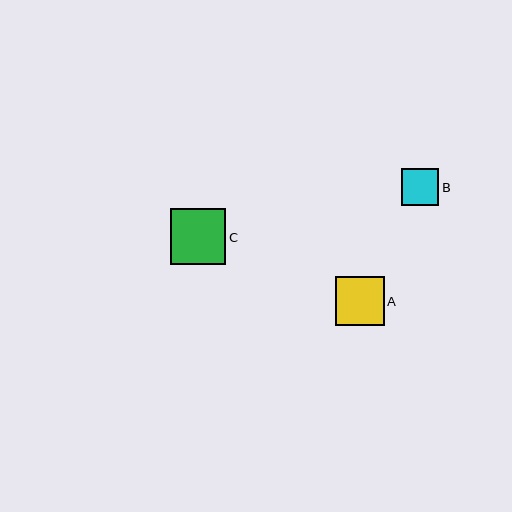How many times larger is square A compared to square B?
Square A is approximately 1.3 times the size of square B.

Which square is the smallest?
Square B is the smallest with a size of approximately 37 pixels.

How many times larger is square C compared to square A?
Square C is approximately 1.1 times the size of square A.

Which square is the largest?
Square C is the largest with a size of approximately 56 pixels.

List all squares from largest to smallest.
From largest to smallest: C, A, B.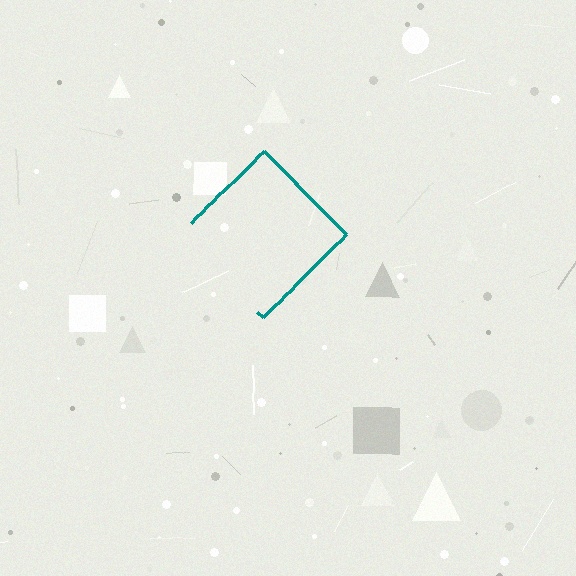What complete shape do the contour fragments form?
The contour fragments form a diamond.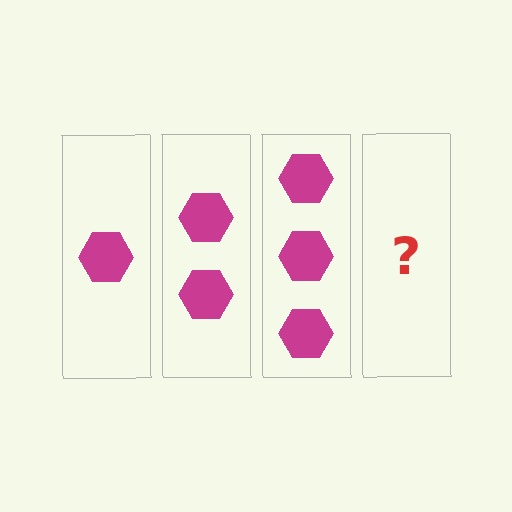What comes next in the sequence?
The next element should be 4 hexagons.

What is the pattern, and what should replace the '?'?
The pattern is that each step adds one more hexagon. The '?' should be 4 hexagons.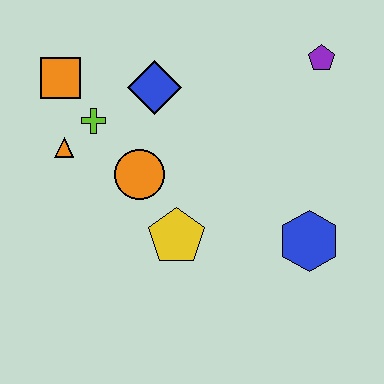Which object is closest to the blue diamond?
The lime cross is closest to the blue diamond.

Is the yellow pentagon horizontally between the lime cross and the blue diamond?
No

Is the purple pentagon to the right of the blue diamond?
Yes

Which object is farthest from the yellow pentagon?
The purple pentagon is farthest from the yellow pentagon.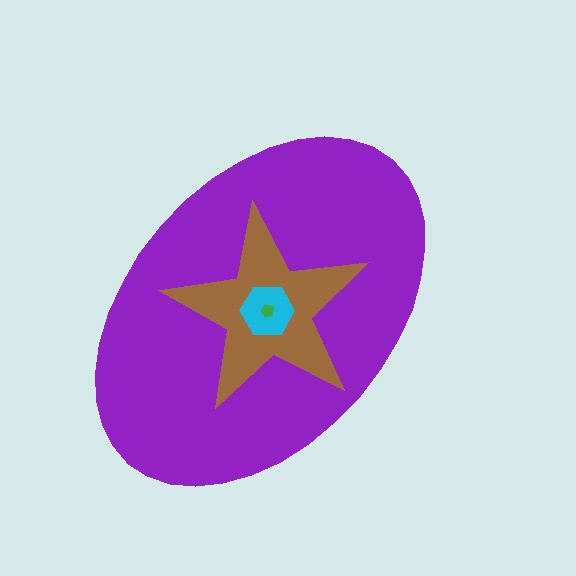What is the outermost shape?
The purple ellipse.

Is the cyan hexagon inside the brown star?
Yes.